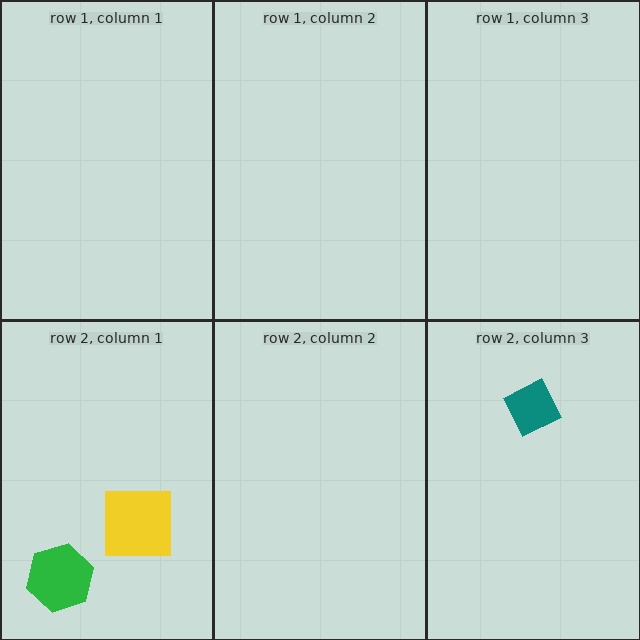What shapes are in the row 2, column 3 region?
The teal diamond.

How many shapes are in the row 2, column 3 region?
1.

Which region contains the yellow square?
The row 2, column 1 region.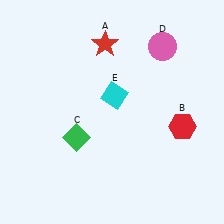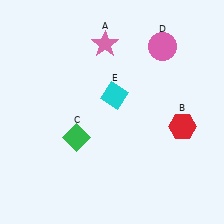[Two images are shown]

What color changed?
The star (A) changed from red in Image 1 to pink in Image 2.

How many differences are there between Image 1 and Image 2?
There is 1 difference between the two images.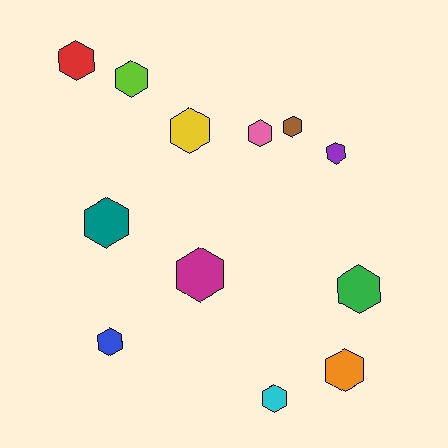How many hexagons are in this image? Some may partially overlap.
There are 12 hexagons.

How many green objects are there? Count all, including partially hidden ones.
There is 1 green object.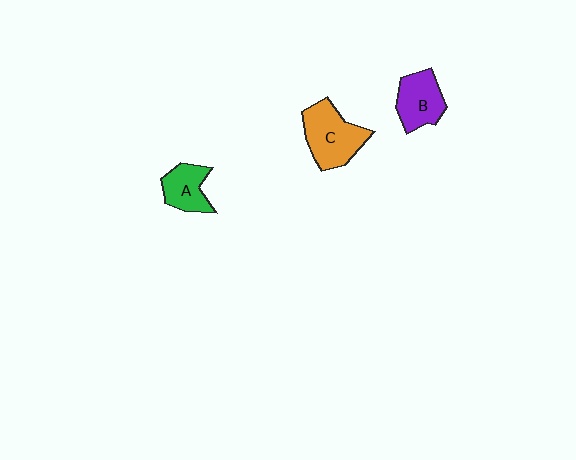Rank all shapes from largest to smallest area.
From largest to smallest: C (orange), B (purple), A (green).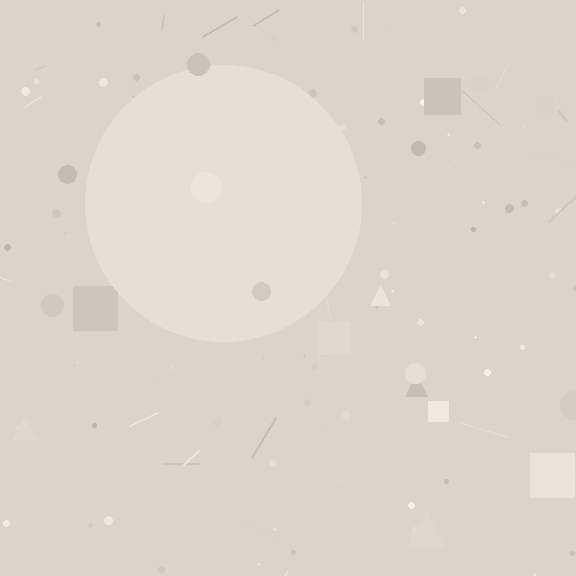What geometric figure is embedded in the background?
A circle is embedded in the background.